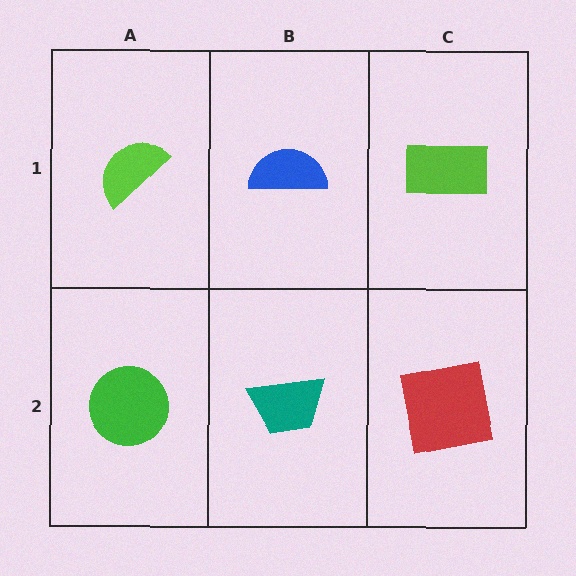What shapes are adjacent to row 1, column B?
A teal trapezoid (row 2, column B), a lime semicircle (row 1, column A), a lime rectangle (row 1, column C).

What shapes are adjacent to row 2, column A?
A lime semicircle (row 1, column A), a teal trapezoid (row 2, column B).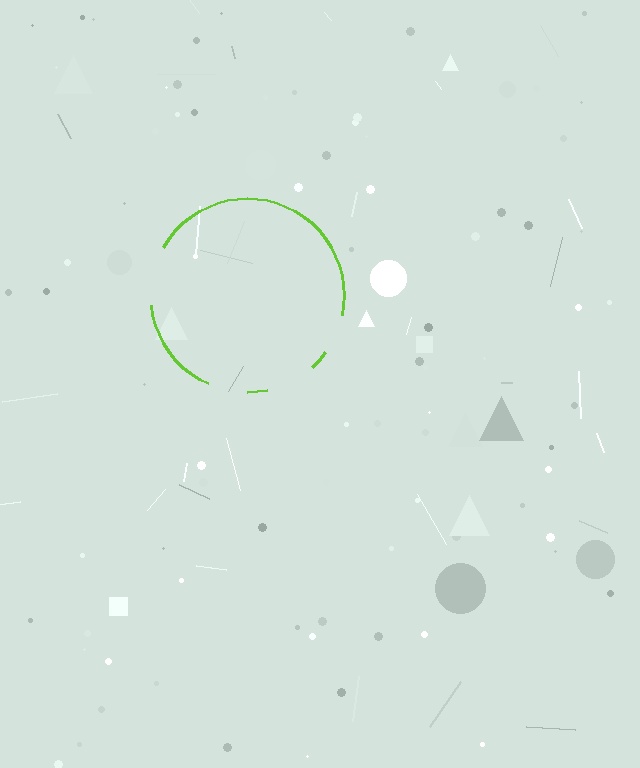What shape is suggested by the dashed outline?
The dashed outline suggests a circle.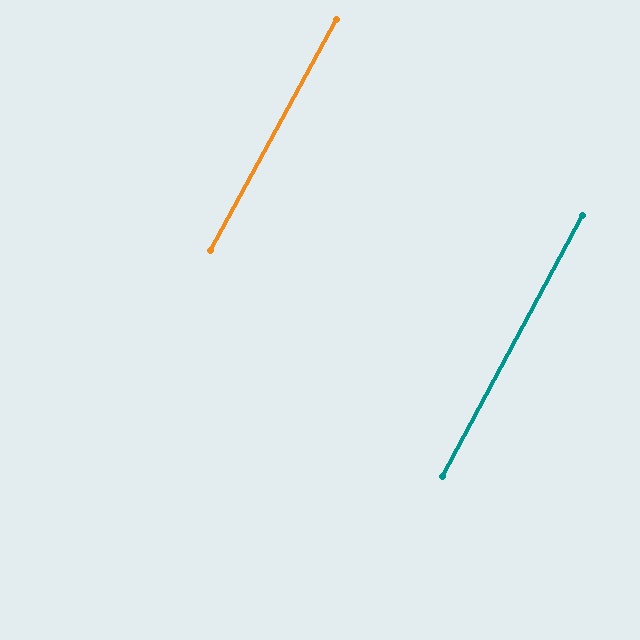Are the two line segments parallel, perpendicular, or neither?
Parallel — their directions differ by only 0.5°.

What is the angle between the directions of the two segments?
Approximately 0 degrees.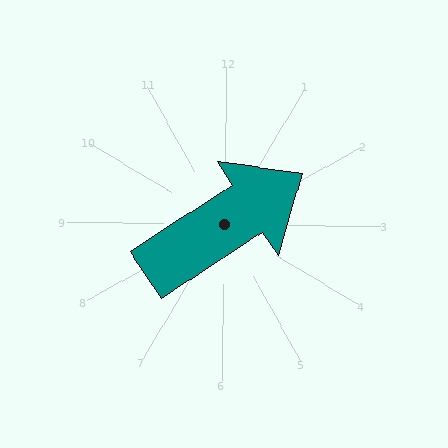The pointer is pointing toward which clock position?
Roughly 2 o'clock.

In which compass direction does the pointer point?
Northeast.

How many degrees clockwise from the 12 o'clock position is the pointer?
Approximately 56 degrees.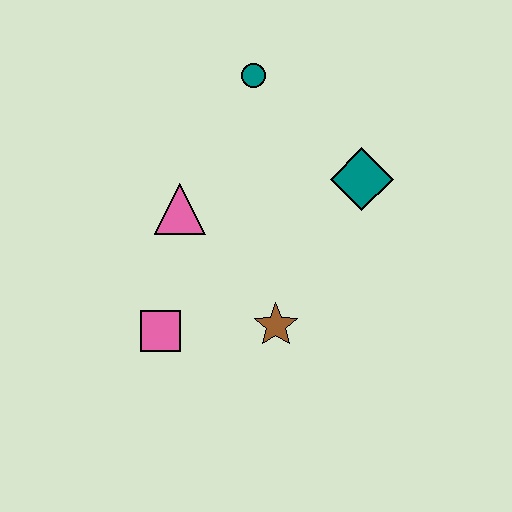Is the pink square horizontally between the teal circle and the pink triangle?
No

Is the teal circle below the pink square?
No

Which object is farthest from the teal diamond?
The pink square is farthest from the teal diamond.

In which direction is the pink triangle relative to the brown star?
The pink triangle is above the brown star.